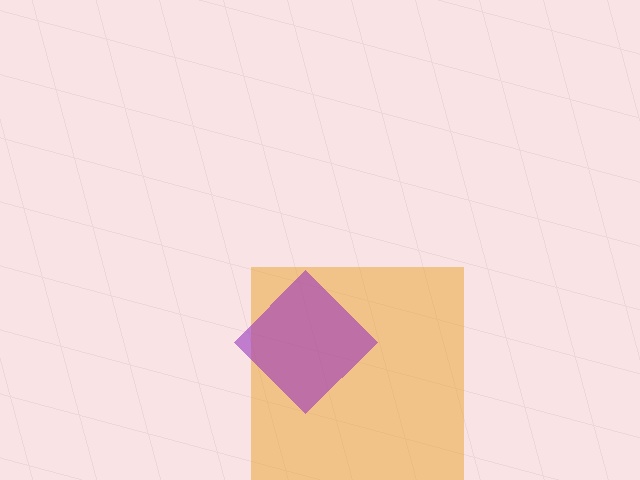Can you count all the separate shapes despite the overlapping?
Yes, there are 2 separate shapes.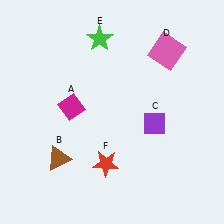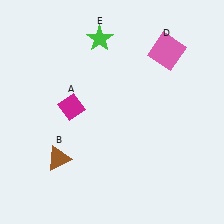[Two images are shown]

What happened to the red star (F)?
The red star (F) was removed in Image 2. It was in the bottom-left area of Image 1.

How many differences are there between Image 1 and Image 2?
There are 2 differences between the two images.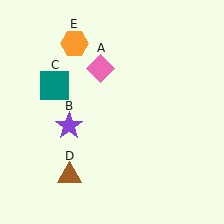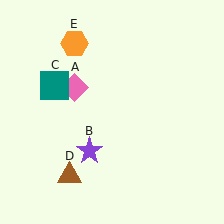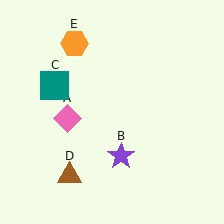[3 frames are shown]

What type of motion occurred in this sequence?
The pink diamond (object A), purple star (object B) rotated counterclockwise around the center of the scene.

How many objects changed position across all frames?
2 objects changed position: pink diamond (object A), purple star (object B).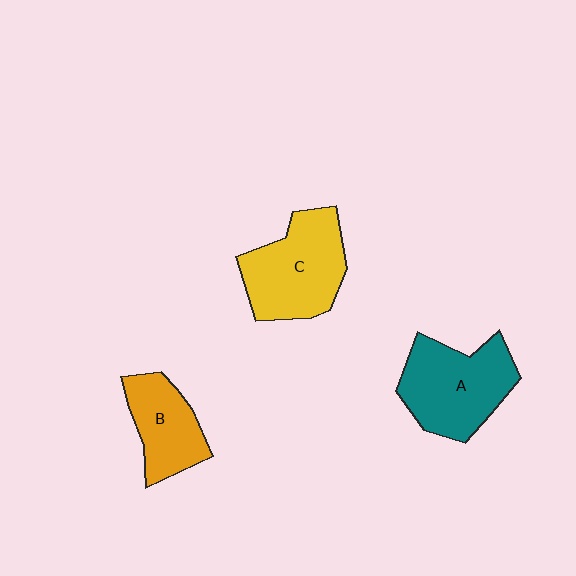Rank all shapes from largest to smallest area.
From largest to smallest: A (teal), C (yellow), B (orange).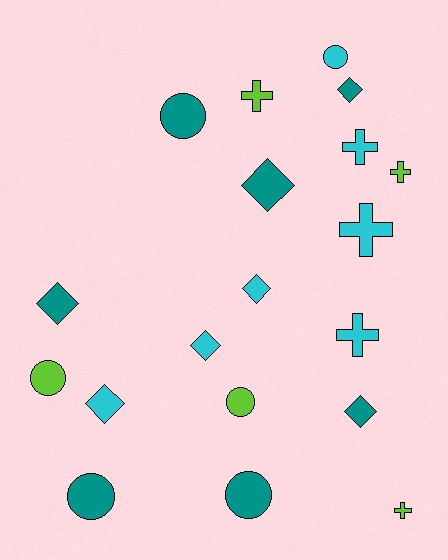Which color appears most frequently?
Teal, with 7 objects.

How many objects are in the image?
There are 19 objects.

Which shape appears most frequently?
Diamond, with 7 objects.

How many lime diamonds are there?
There are no lime diamonds.